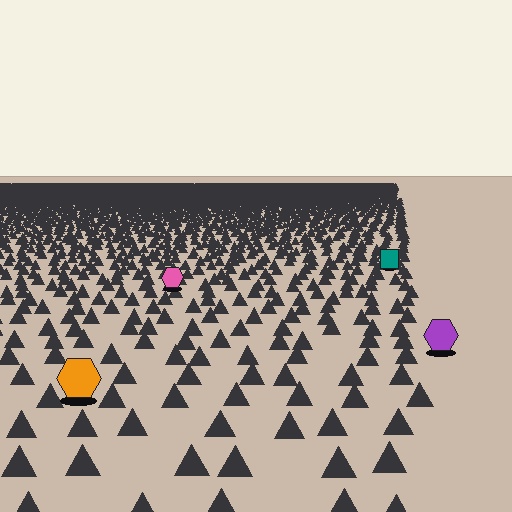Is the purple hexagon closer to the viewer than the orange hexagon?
No. The orange hexagon is closer — you can tell from the texture gradient: the ground texture is coarser near it.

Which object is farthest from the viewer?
The teal square is farthest from the viewer. It appears smaller and the ground texture around it is denser.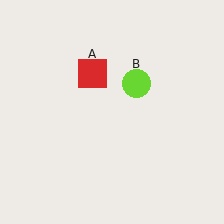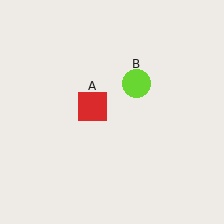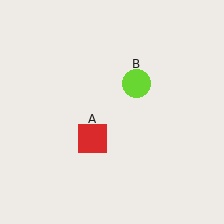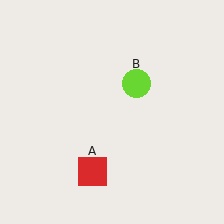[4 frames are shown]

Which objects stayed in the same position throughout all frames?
Lime circle (object B) remained stationary.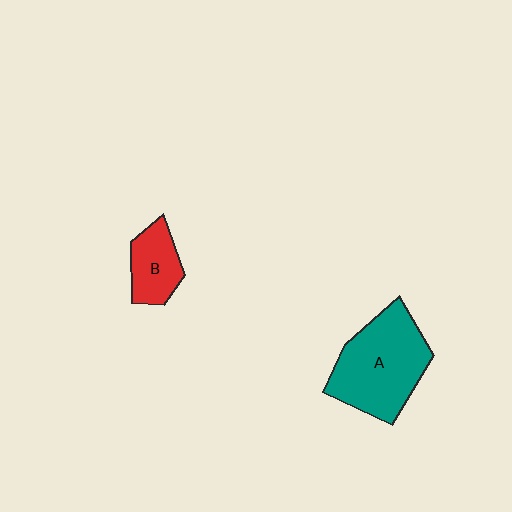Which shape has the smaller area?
Shape B (red).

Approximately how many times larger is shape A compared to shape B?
Approximately 2.2 times.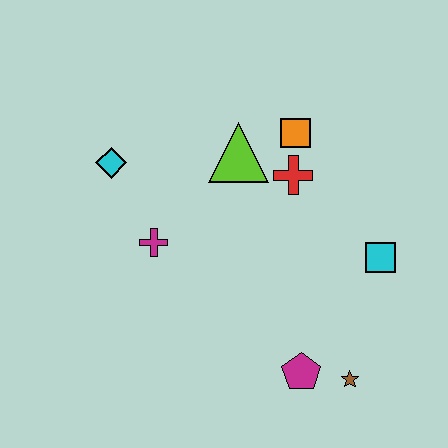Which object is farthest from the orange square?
The brown star is farthest from the orange square.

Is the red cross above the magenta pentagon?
Yes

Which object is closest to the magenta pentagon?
The brown star is closest to the magenta pentagon.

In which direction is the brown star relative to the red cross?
The brown star is below the red cross.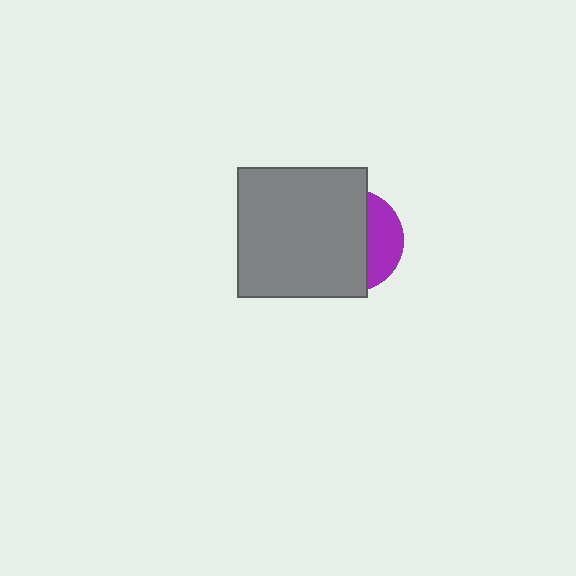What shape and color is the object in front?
The object in front is a gray square.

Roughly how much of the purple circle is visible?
A small part of it is visible (roughly 31%).